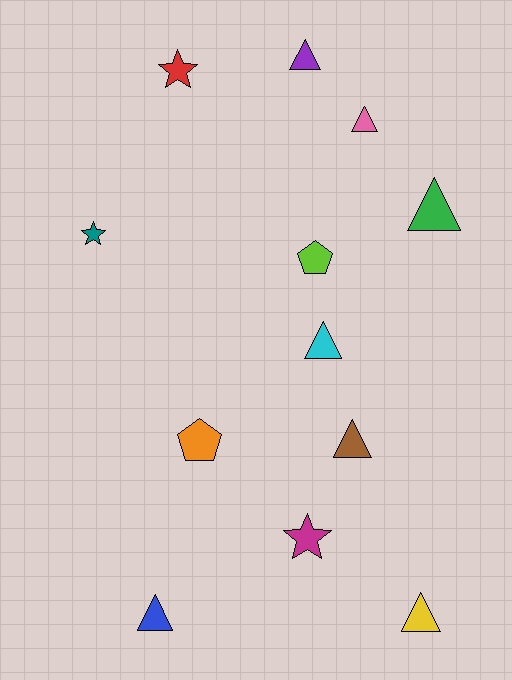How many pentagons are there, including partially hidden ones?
There are 2 pentagons.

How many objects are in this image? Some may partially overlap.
There are 12 objects.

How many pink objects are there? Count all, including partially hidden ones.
There is 1 pink object.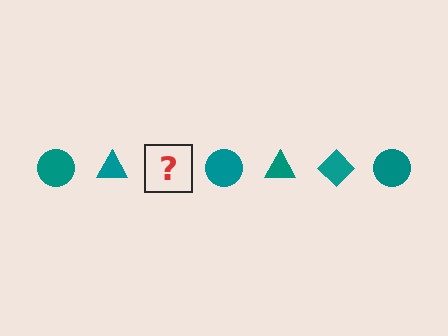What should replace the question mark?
The question mark should be replaced with a teal diamond.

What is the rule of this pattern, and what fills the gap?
The rule is that the pattern cycles through circle, triangle, diamond shapes in teal. The gap should be filled with a teal diamond.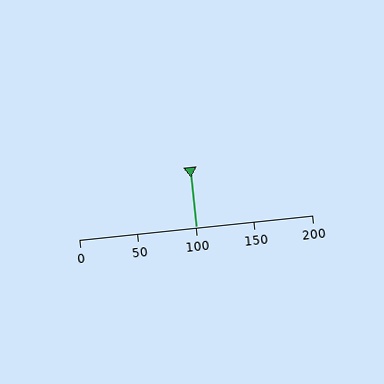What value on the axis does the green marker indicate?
The marker indicates approximately 100.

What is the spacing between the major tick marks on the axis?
The major ticks are spaced 50 apart.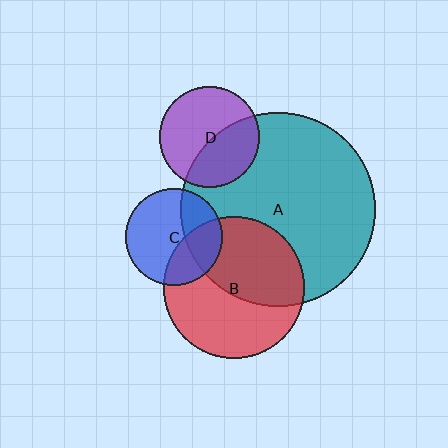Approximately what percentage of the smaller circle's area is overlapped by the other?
Approximately 35%.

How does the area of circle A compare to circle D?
Approximately 3.8 times.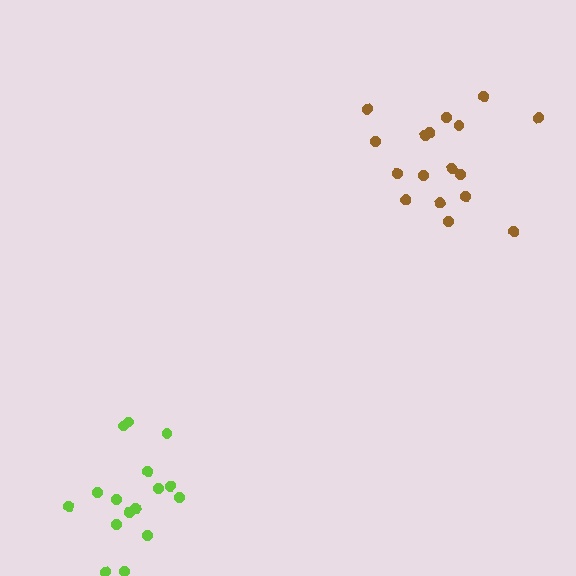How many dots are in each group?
Group 1: 17 dots, Group 2: 16 dots (33 total).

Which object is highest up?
The brown cluster is topmost.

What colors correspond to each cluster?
The clusters are colored: brown, lime.